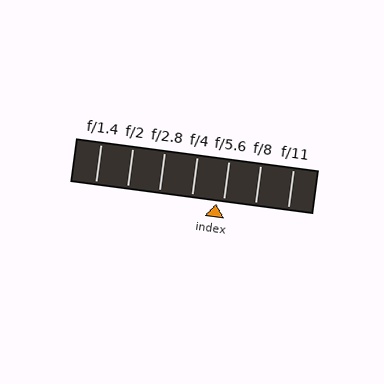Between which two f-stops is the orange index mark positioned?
The index mark is between f/4 and f/5.6.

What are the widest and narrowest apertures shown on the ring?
The widest aperture shown is f/1.4 and the narrowest is f/11.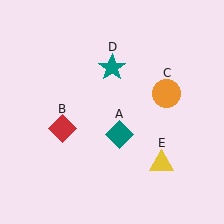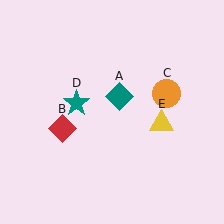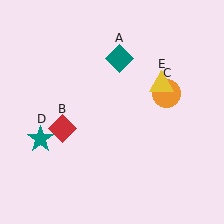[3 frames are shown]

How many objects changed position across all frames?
3 objects changed position: teal diamond (object A), teal star (object D), yellow triangle (object E).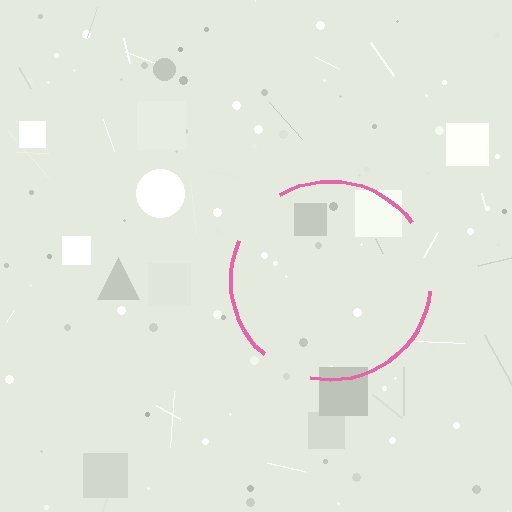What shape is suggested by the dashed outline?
The dashed outline suggests a circle.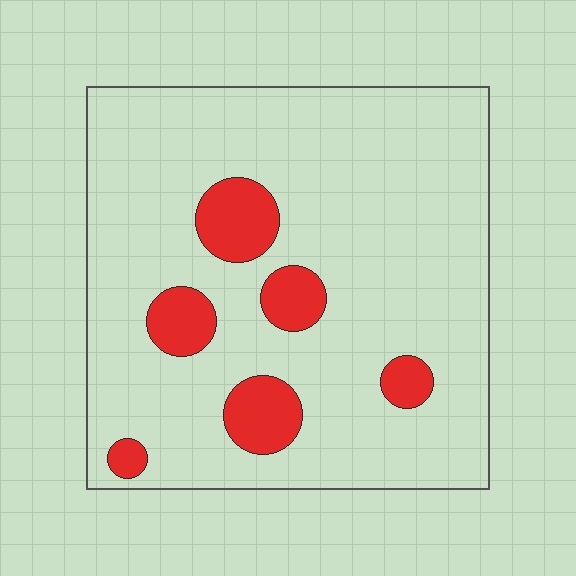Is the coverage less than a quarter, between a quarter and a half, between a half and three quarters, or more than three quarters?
Less than a quarter.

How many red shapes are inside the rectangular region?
6.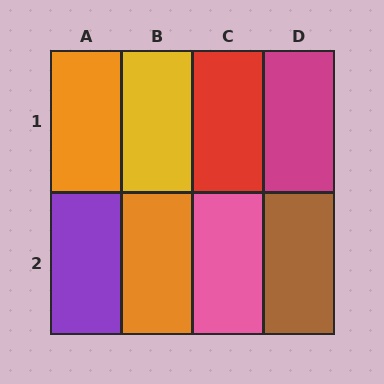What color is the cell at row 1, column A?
Orange.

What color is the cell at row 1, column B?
Yellow.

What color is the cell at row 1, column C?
Red.